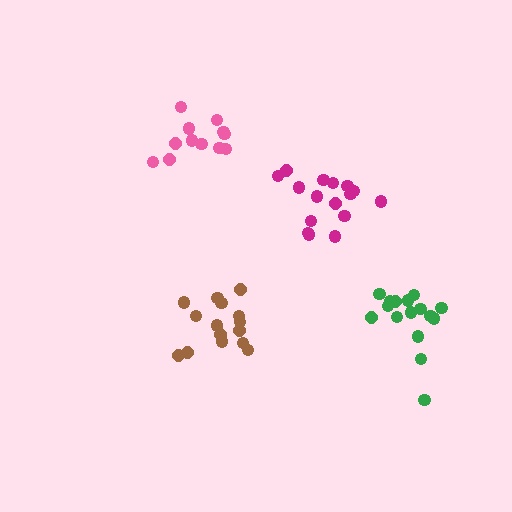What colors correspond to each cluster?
The clusters are colored: brown, pink, green, magenta.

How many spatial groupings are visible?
There are 4 spatial groupings.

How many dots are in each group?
Group 1: 15 dots, Group 2: 12 dots, Group 3: 16 dots, Group 4: 16 dots (59 total).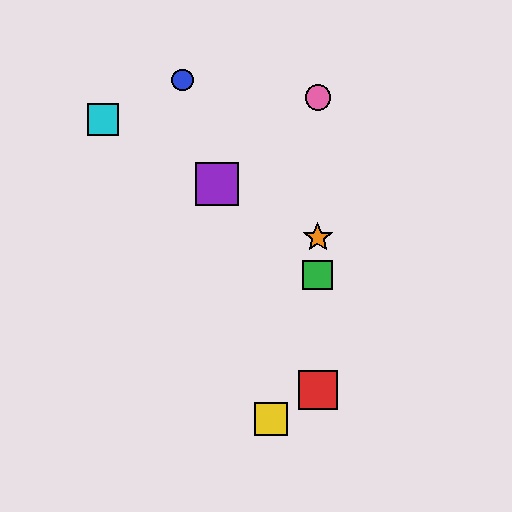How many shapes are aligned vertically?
4 shapes (the red square, the green square, the orange star, the pink circle) are aligned vertically.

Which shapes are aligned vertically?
The red square, the green square, the orange star, the pink circle are aligned vertically.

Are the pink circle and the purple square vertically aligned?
No, the pink circle is at x≈318 and the purple square is at x≈217.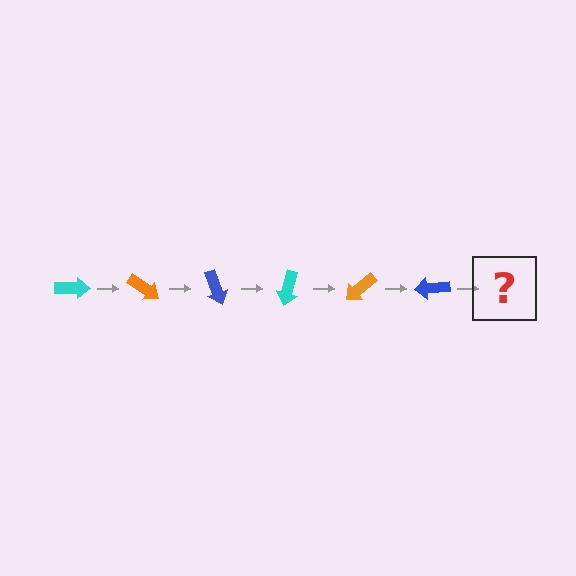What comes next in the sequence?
The next element should be a cyan arrow, rotated 210 degrees from the start.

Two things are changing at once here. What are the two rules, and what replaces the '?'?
The two rules are that it rotates 35 degrees each step and the color cycles through cyan, orange, and blue. The '?' should be a cyan arrow, rotated 210 degrees from the start.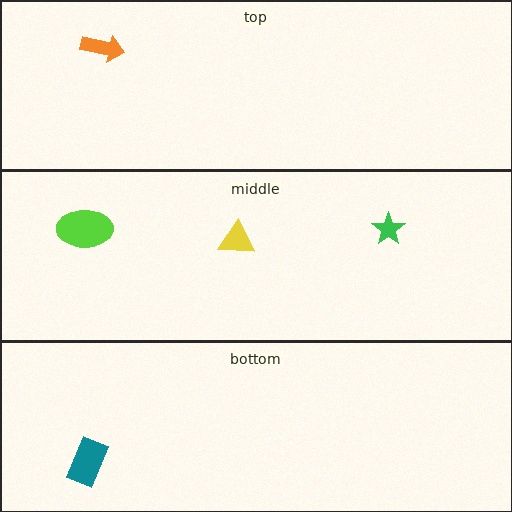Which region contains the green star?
The middle region.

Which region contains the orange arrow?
The top region.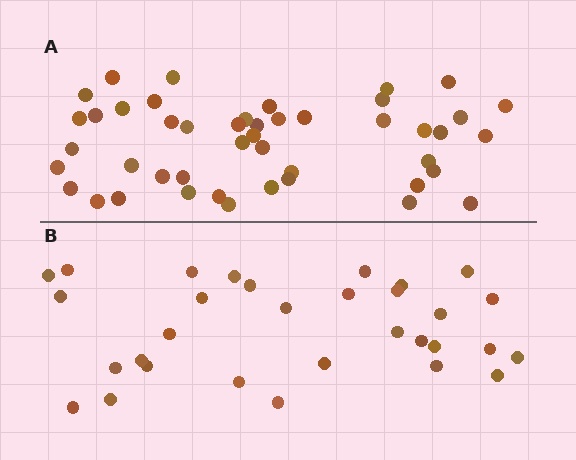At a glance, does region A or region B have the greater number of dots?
Region A (the top region) has more dots.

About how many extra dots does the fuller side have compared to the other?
Region A has approximately 15 more dots than region B.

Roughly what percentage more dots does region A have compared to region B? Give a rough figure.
About 50% more.